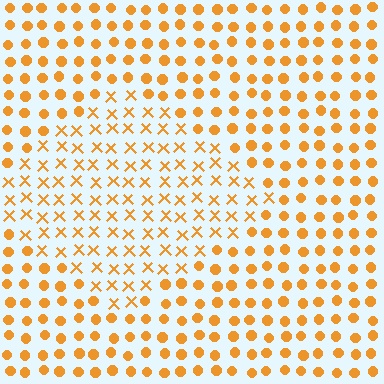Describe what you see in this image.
The image is filled with small orange elements arranged in a uniform grid. A diamond-shaped region contains X marks, while the surrounding area contains circles. The boundary is defined purely by the change in element shape.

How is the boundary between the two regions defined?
The boundary is defined by a change in element shape: X marks inside vs. circles outside. All elements share the same color and spacing.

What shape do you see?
I see a diamond.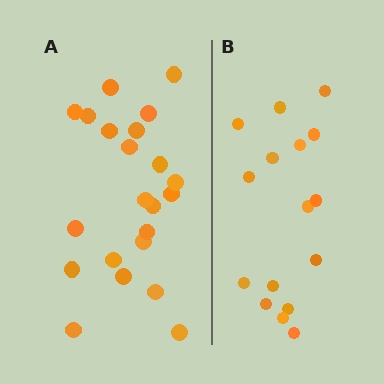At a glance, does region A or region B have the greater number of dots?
Region A (the left region) has more dots.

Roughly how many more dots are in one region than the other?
Region A has about 6 more dots than region B.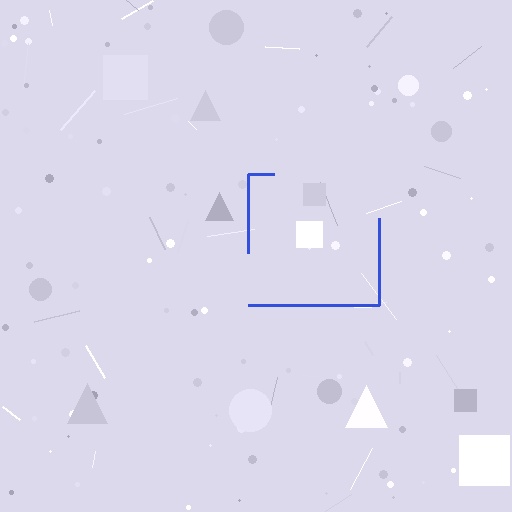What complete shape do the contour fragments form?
The contour fragments form a square.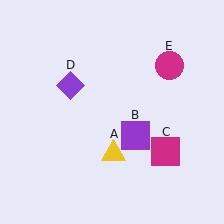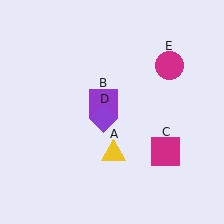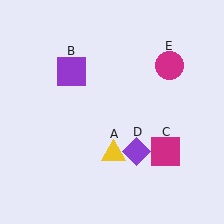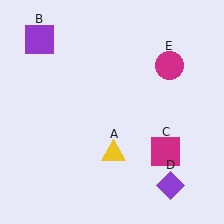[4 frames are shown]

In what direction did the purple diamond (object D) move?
The purple diamond (object D) moved down and to the right.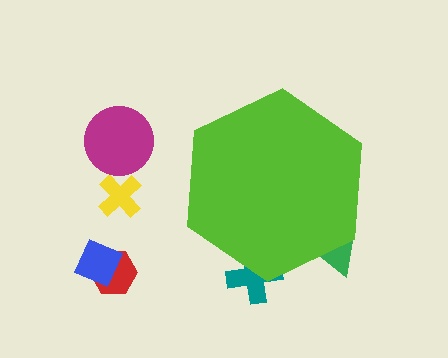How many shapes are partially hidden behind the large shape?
2 shapes are partially hidden.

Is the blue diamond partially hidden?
No, the blue diamond is fully visible.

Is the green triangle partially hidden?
Yes, the green triangle is partially hidden behind the lime hexagon.